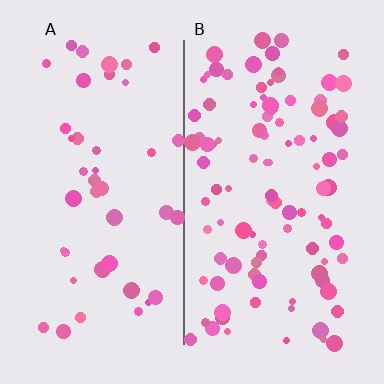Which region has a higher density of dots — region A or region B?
B (the right).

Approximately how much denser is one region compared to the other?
Approximately 2.4× — region B over region A.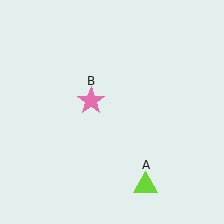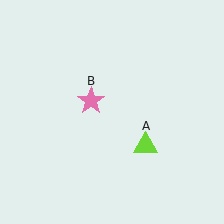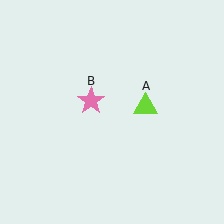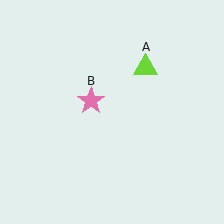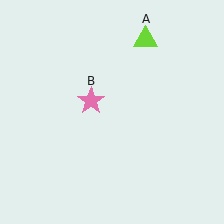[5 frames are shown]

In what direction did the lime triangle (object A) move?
The lime triangle (object A) moved up.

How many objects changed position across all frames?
1 object changed position: lime triangle (object A).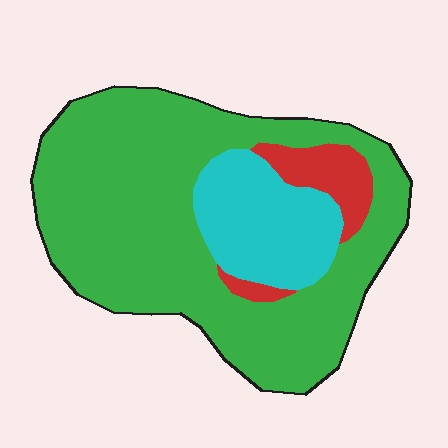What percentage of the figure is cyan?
Cyan covers about 20% of the figure.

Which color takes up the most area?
Green, at roughly 75%.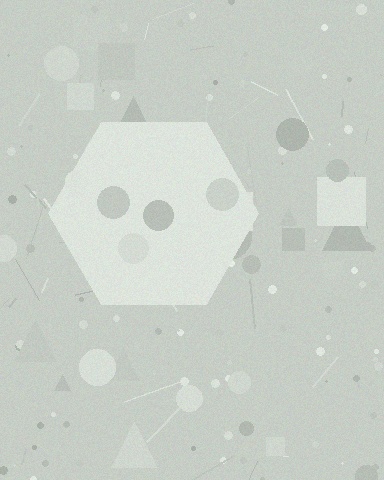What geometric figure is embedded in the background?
A hexagon is embedded in the background.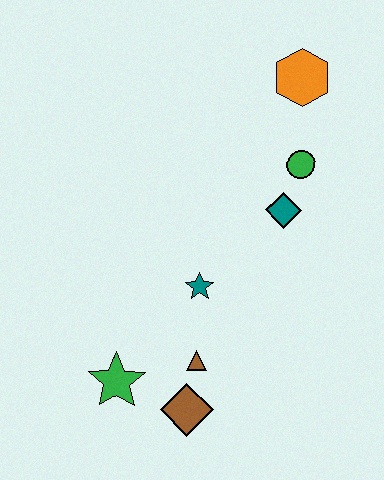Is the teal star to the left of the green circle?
Yes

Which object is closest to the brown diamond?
The brown triangle is closest to the brown diamond.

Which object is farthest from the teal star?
The orange hexagon is farthest from the teal star.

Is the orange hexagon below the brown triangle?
No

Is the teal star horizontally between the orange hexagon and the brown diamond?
Yes